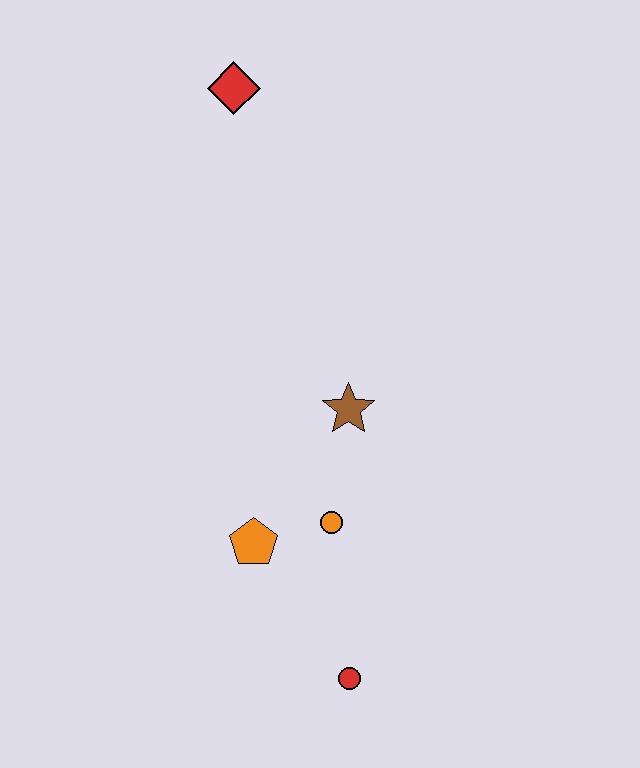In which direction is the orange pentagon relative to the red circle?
The orange pentagon is above the red circle.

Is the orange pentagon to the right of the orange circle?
No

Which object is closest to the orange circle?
The orange pentagon is closest to the orange circle.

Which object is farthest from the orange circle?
The red diamond is farthest from the orange circle.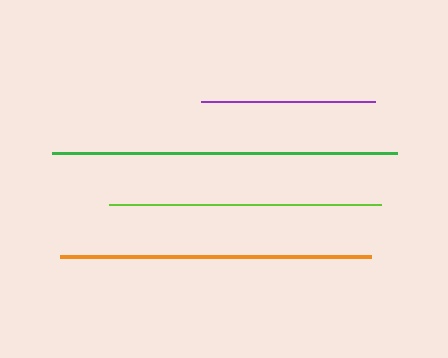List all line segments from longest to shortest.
From longest to shortest: green, orange, lime, purple.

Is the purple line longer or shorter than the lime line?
The lime line is longer than the purple line.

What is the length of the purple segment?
The purple segment is approximately 174 pixels long.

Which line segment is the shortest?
The purple line is the shortest at approximately 174 pixels.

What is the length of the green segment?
The green segment is approximately 345 pixels long.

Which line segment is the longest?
The green line is the longest at approximately 345 pixels.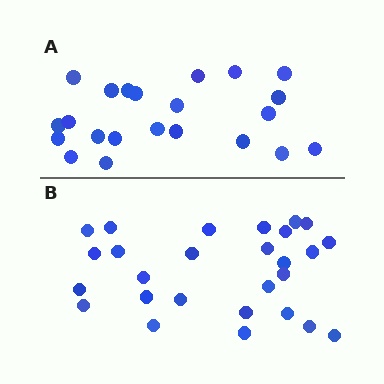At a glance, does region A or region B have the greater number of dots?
Region B (the bottom region) has more dots.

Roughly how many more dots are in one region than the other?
Region B has about 5 more dots than region A.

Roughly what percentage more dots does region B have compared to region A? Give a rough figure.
About 25% more.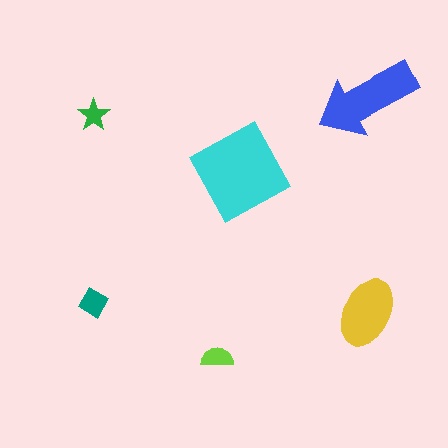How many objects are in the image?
There are 6 objects in the image.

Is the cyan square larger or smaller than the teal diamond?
Larger.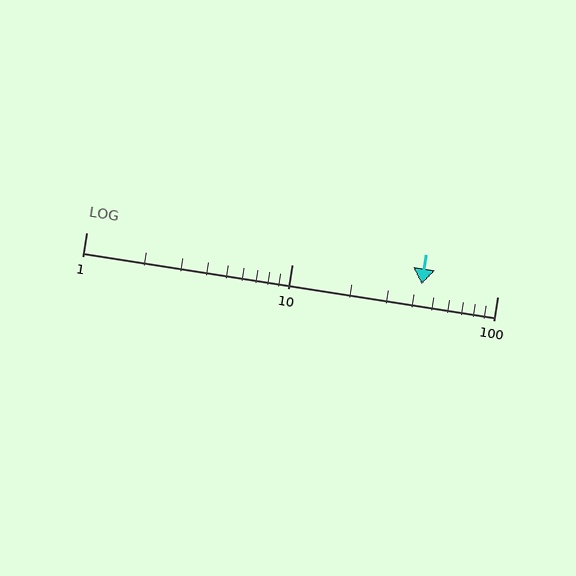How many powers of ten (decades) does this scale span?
The scale spans 2 decades, from 1 to 100.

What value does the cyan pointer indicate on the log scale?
The pointer indicates approximately 43.